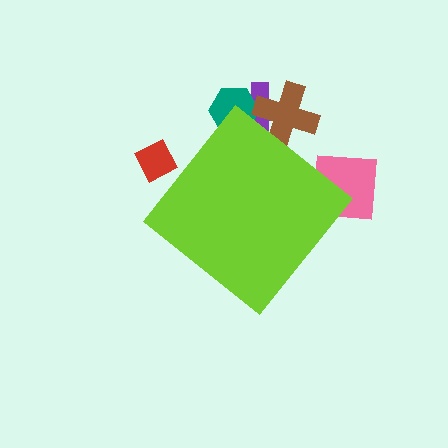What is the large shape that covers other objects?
A lime diamond.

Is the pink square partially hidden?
Yes, the pink square is partially hidden behind the lime diamond.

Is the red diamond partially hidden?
Yes, the red diamond is partially hidden behind the lime diamond.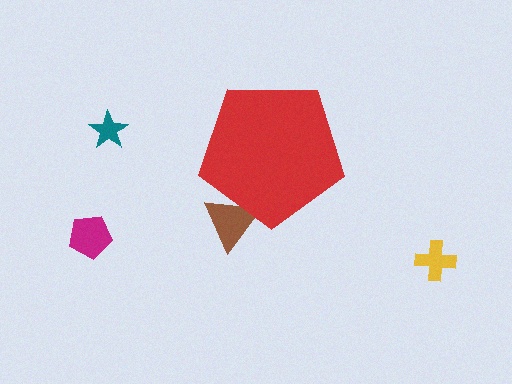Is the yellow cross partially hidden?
No, the yellow cross is fully visible.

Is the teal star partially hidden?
No, the teal star is fully visible.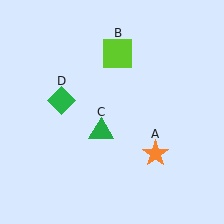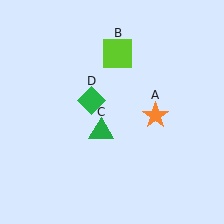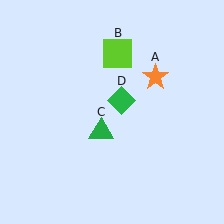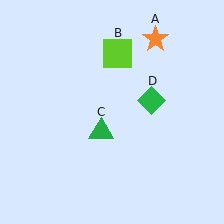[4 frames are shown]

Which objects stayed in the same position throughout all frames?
Lime square (object B) and green triangle (object C) remained stationary.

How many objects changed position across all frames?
2 objects changed position: orange star (object A), green diamond (object D).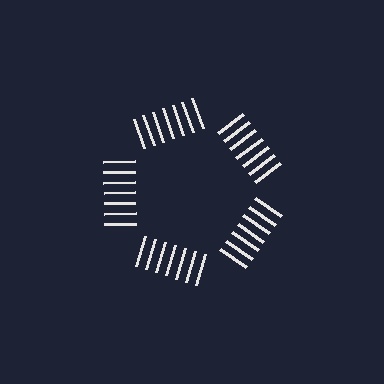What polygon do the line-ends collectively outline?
An illusory pentagon — the line segments terminate on its edges but no continuous stroke is drawn.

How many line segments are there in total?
35 — 7 along each of the 5 edges.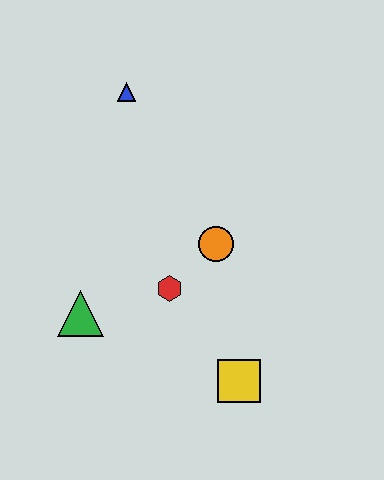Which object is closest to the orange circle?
The red hexagon is closest to the orange circle.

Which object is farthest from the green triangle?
The blue triangle is farthest from the green triangle.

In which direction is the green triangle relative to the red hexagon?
The green triangle is to the left of the red hexagon.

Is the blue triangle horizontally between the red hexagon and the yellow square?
No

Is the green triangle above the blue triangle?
No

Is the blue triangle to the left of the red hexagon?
Yes